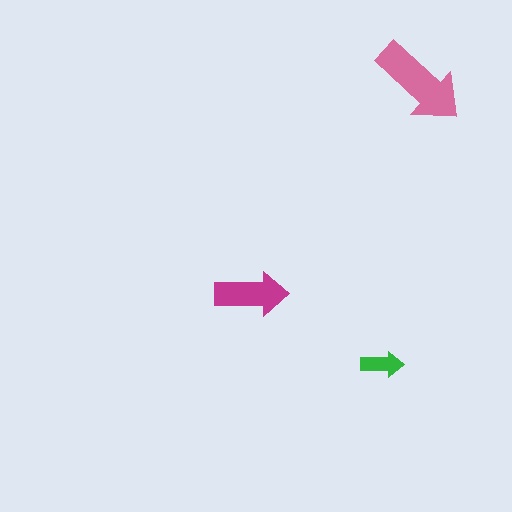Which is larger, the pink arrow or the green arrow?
The pink one.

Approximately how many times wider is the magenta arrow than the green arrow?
About 1.5 times wider.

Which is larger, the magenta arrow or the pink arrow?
The pink one.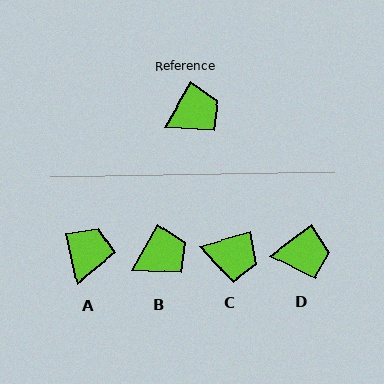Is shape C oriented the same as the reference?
No, it is off by about 45 degrees.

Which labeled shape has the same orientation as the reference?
B.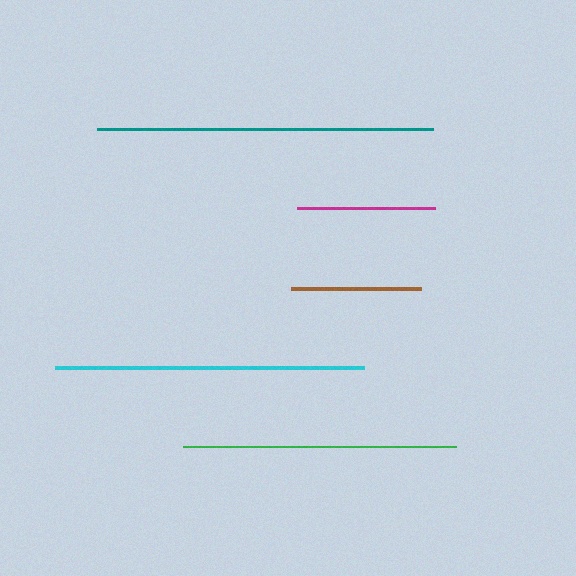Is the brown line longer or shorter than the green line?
The green line is longer than the brown line.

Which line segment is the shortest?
The brown line is the shortest at approximately 130 pixels.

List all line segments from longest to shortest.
From longest to shortest: teal, cyan, green, magenta, brown.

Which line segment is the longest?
The teal line is the longest at approximately 337 pixels.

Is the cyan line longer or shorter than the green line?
The cyan line is longer than the green line.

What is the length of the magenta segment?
The magenta segment is approximately 138 pixels long.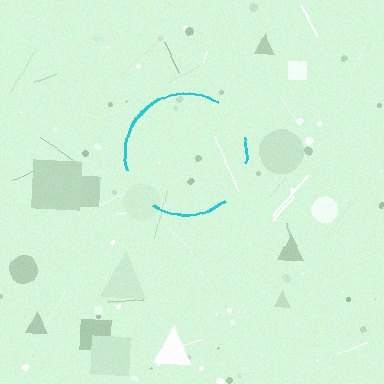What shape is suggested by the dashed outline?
The dashed outline suggests a circle.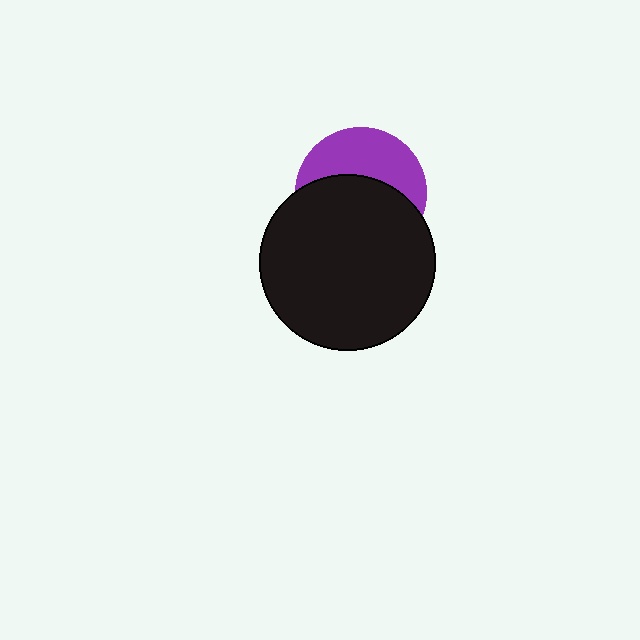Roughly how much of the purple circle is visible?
A small part of it is visible (roughly 42%).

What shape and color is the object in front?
The object in front is a black circle.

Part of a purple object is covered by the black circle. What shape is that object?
It is a circle.